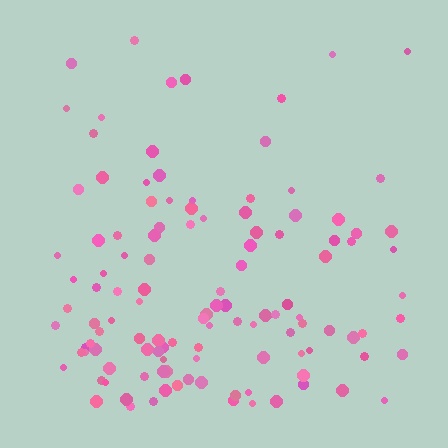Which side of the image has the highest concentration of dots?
The bottom.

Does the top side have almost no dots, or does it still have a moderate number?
Still a moderate number, just noticeably fewer than the bottom.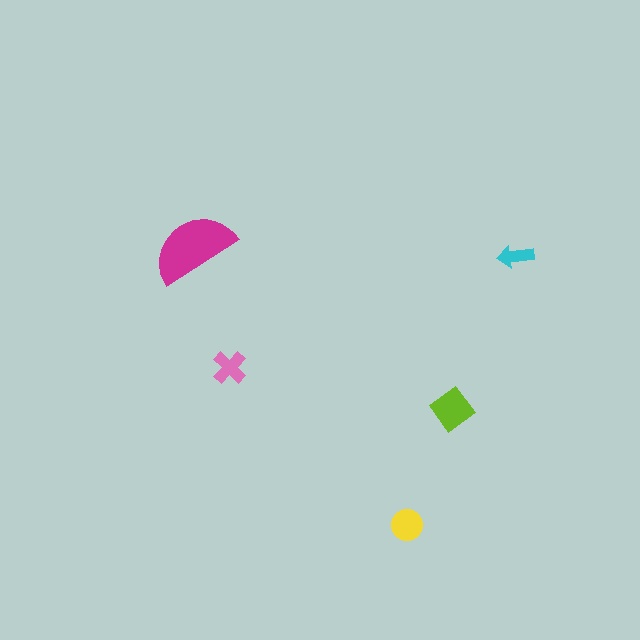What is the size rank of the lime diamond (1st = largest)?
2nd.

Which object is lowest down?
The yellow circle is bottommost.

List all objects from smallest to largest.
The cyan arrow, the pink cross, the yellow circle, the lime diamond, the magenta semicircle.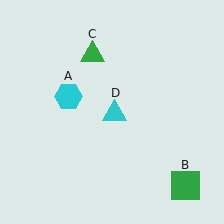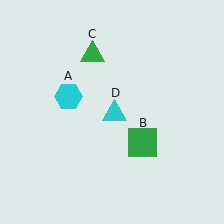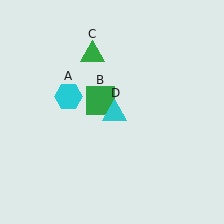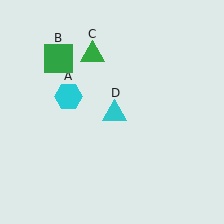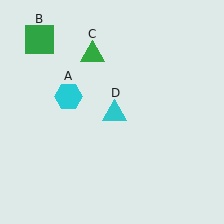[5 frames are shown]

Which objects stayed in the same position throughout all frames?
Cyan hexagon (object A) and green triangle (object C) and cyan triangle (object D) remained stationary.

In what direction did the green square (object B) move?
The green square (object B) moved up and to the left.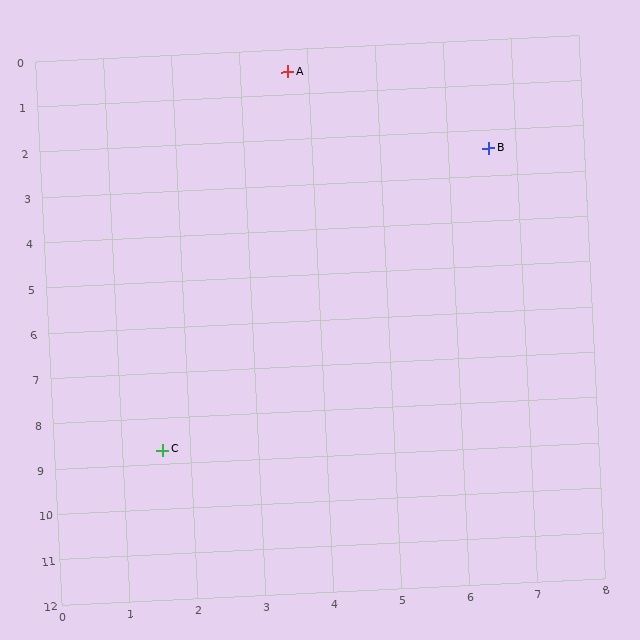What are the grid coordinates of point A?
Point A is at approximately (3.7, 0.5).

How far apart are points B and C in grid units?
Points B and C are about 8.0 grid units apart.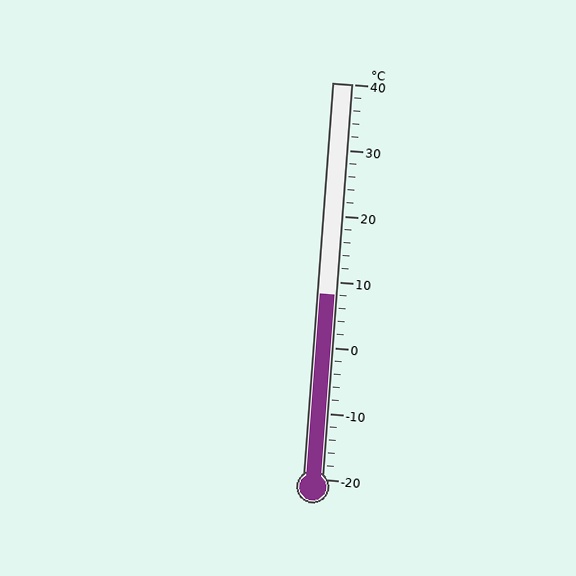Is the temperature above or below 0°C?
The temperature is above 0°C.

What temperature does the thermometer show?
The thermometer shows approximately 8°C.